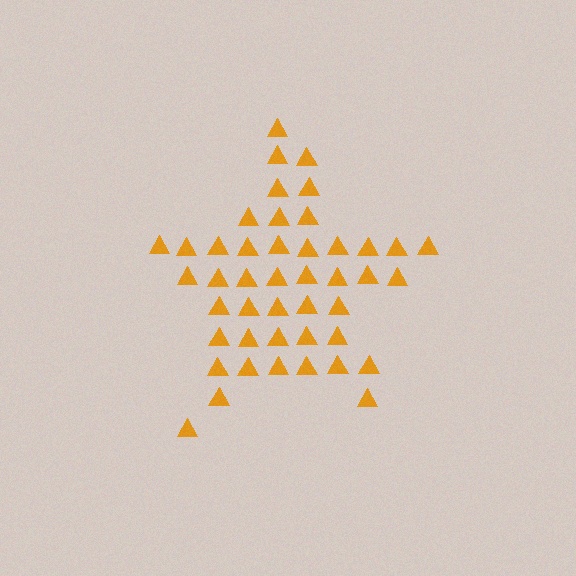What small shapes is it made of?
It is made of small triangles.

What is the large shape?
The large shape is a star.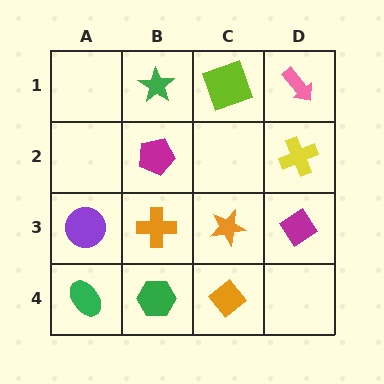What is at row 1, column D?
A pink arrow.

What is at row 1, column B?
A green star.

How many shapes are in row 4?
3 shapes.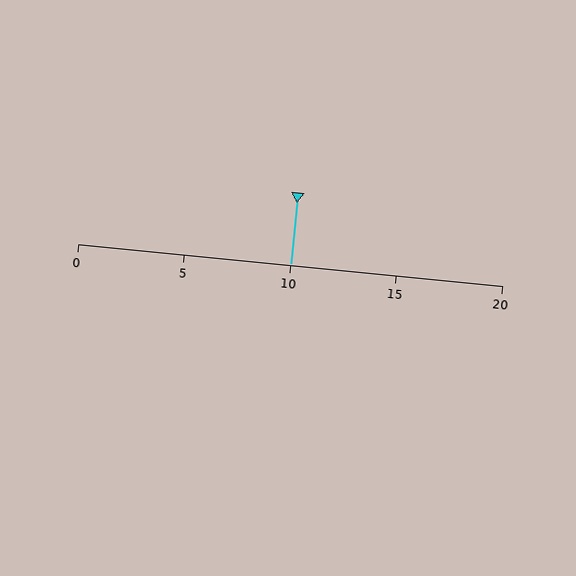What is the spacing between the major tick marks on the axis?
The major ticks are spaced 5 apart.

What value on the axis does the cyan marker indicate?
The marker indicates approximately 10.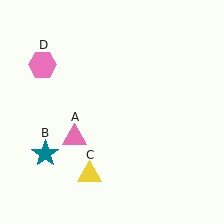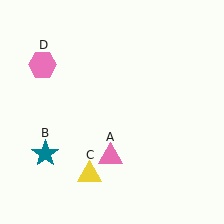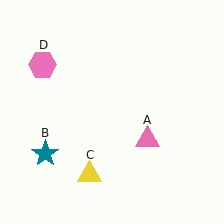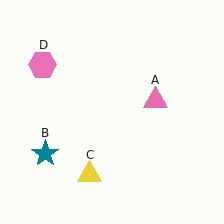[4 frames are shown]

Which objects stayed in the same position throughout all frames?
Teal star (object B) and yellow triangle (object C) and pink hexagon (object D) remained stationary.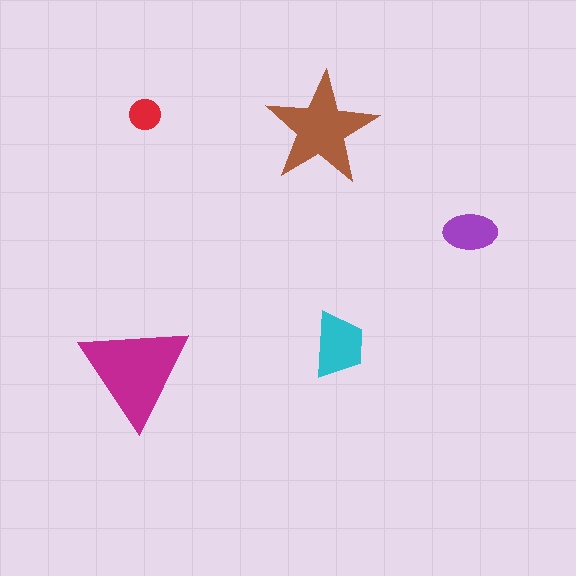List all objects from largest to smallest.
The magenta triangle, the brown star, the cyan trapezoid, the purple ellipse, the red circle.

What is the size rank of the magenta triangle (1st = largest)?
1st.